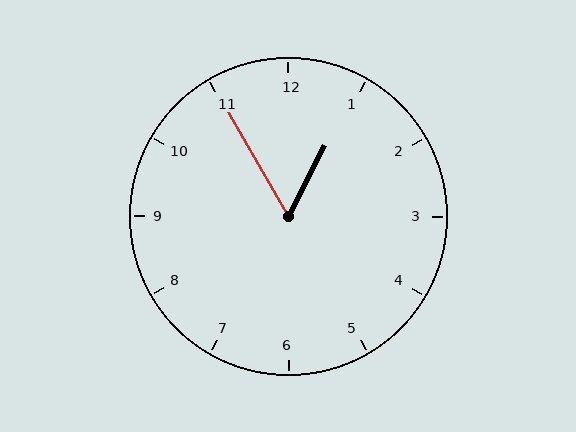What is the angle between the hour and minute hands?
Approximately 58 degrees.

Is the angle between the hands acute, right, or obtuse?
It is acute.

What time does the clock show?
12:55.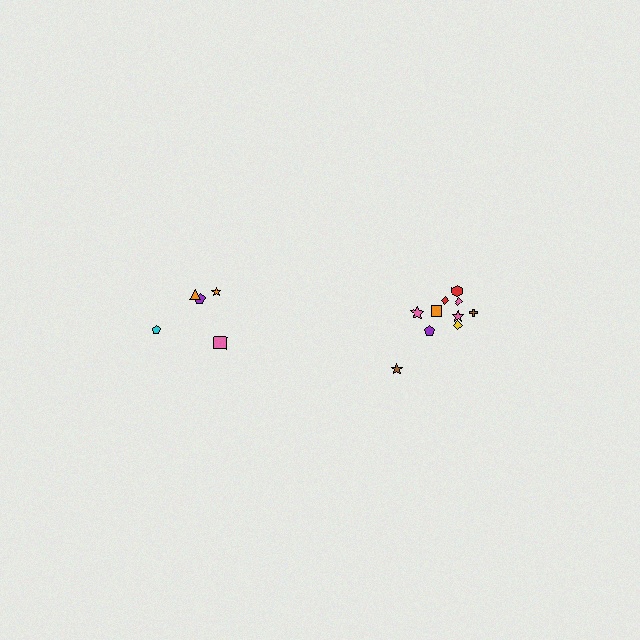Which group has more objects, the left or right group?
The right group.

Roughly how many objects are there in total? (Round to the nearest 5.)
Roughly 15 objects in total.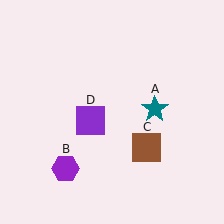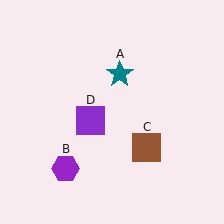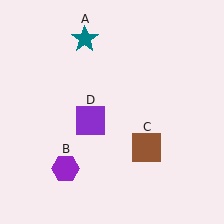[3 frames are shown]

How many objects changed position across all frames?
1 object changed position: teal star (object A).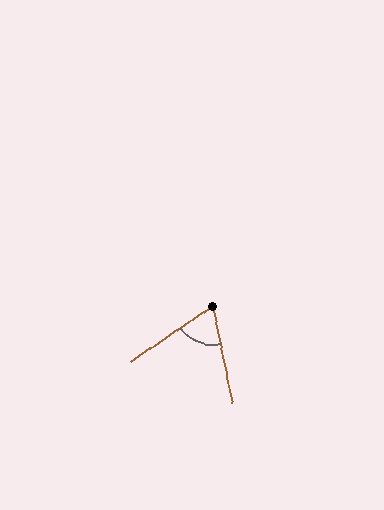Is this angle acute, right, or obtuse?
It is acute.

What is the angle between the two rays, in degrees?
Approximately 67 degrees.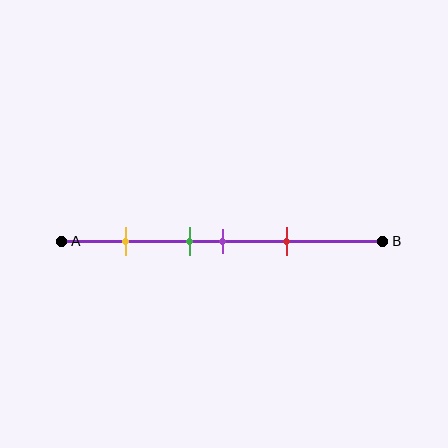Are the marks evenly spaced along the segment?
No, the marks are not evenly spaced.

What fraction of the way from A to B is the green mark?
The green mark is approximately 40% (0.4) of the way from A to B.